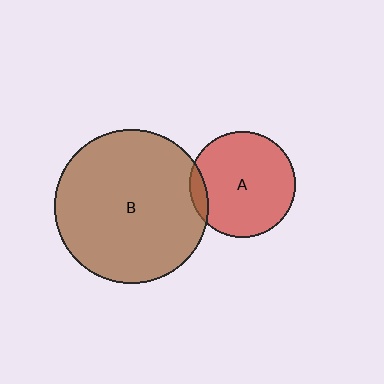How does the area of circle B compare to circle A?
Approximately 2.1 times.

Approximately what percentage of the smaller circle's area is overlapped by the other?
Approximately 10%.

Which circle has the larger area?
Circle B (brown).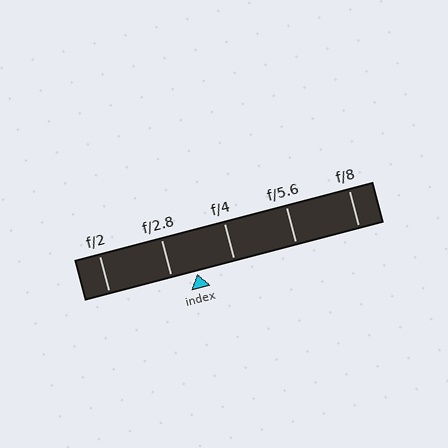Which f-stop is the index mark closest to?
The index mark is closest to f/2.8.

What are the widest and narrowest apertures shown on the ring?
The widest aperture shown is f/2 and the narrowest is f/8.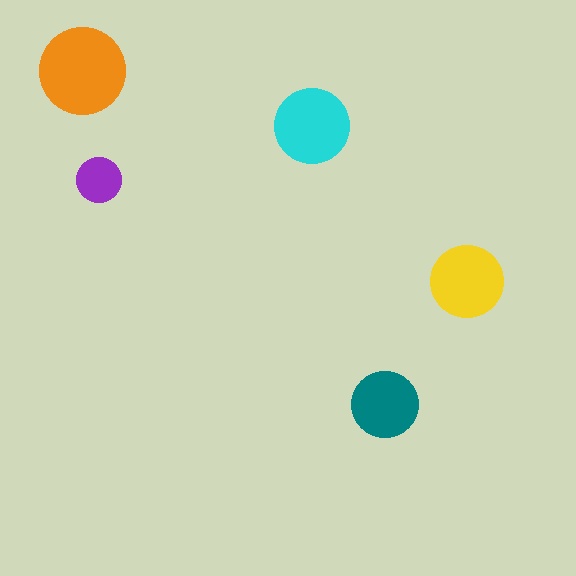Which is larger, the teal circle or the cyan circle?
The cyan one.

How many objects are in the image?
There are 5 objects in the image.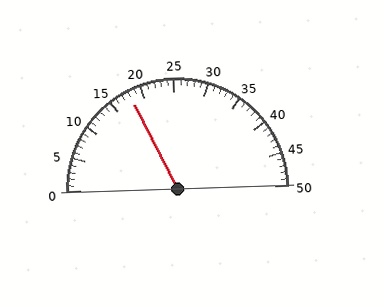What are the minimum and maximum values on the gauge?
The gauge ranges from 0 to 50.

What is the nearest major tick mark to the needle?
The nearest major tick mark is 20.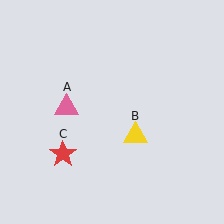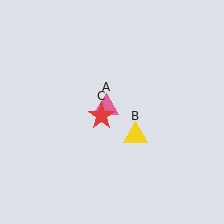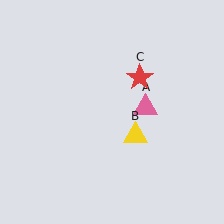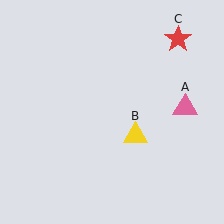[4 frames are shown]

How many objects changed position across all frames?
2 objects changed position: pink triangle (object A), red star (object C).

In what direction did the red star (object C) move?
The red star (object C) moved up and to the right.